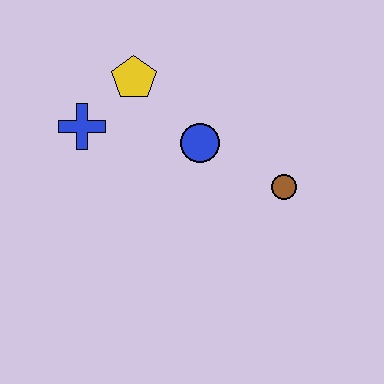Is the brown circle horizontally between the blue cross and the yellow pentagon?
No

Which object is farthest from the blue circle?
The blue cross is farthest from the blue circle.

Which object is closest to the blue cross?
The yellow pentagon is closest to the blue cross.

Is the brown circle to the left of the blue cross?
No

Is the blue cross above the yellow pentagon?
No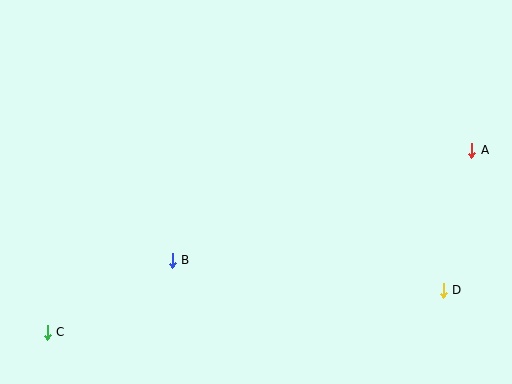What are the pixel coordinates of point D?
Point D is at (443, 290).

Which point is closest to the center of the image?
Point B at (172, 260) is closest to the center.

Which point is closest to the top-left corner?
Point B is closest to the top-left corner.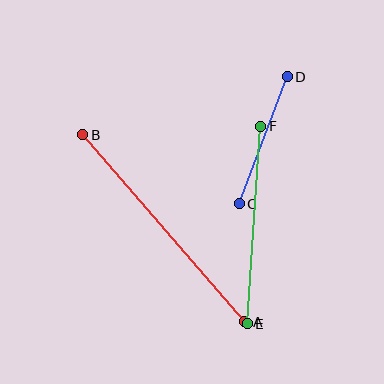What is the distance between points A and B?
The distance is approximately 247 pixels.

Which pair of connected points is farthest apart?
Points A and B are farthest apart.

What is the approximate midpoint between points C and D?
The midpoint is at approximately (263, 140) pixels.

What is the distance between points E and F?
The distance is approximately 198 pixels.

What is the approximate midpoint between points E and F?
The midpoint is at approximately (254, 225) pixels.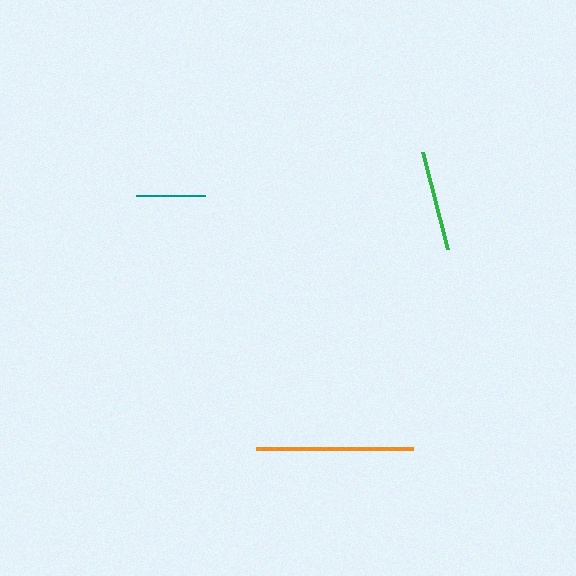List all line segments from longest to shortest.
From longest to shortest: orange, green, teal.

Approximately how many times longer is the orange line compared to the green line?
The orange line is approximately 1.6 times the length of the green line.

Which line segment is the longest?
The orange line is the longest at approximately 157 pixels.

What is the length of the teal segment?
The teal segment is approximately 69 pixels long.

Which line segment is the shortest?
The teal line is the shortest at approximately 69 pixels.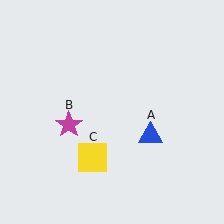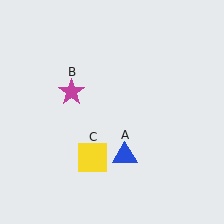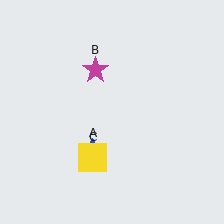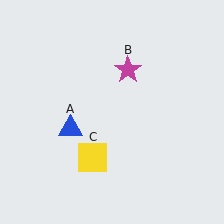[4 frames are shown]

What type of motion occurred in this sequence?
The blue triangle (object A), magenta star (object B) rotated clockwise around the center of the scene.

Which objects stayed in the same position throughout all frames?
Yellow square (object C) remained stationary.